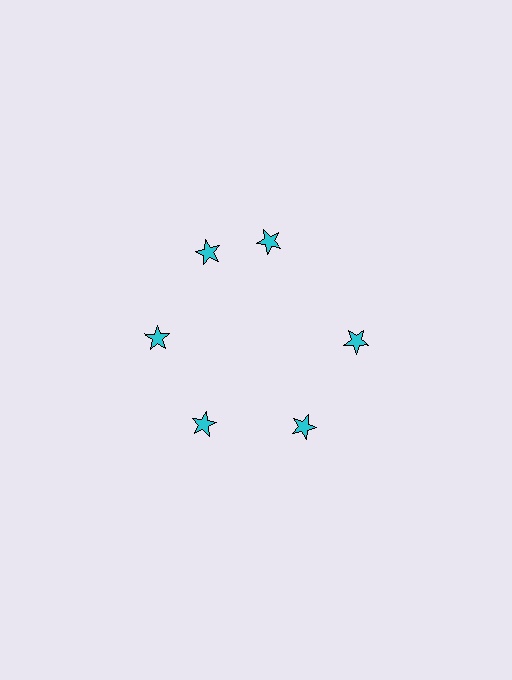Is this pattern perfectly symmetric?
No. The 6 cyan stars are arranged in a ring, but one element near the 1 o'clock position is rotated out of alignment along the ring, breaking the 6-fold rotational symmetry.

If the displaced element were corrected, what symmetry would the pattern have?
It would have 6-fold rotational symmetry — the pattern would map onto itself every 60 degrees.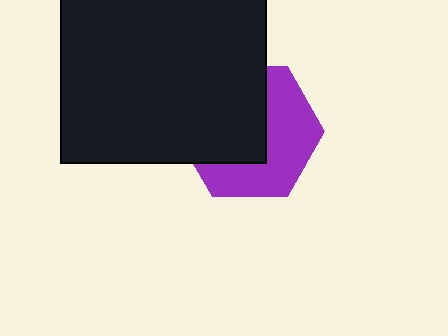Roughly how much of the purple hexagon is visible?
About half of it is visible (roughly 49%).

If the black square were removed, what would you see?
You would see the complete purple hexagon.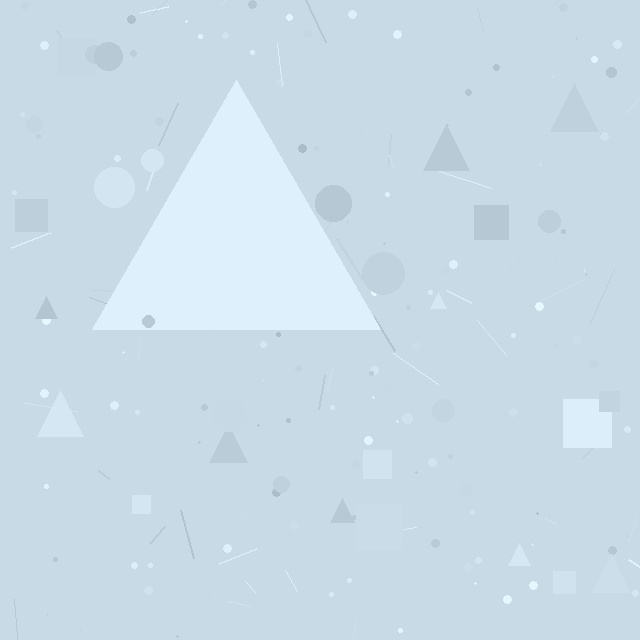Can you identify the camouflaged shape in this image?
The camouflaged shape is a triangle.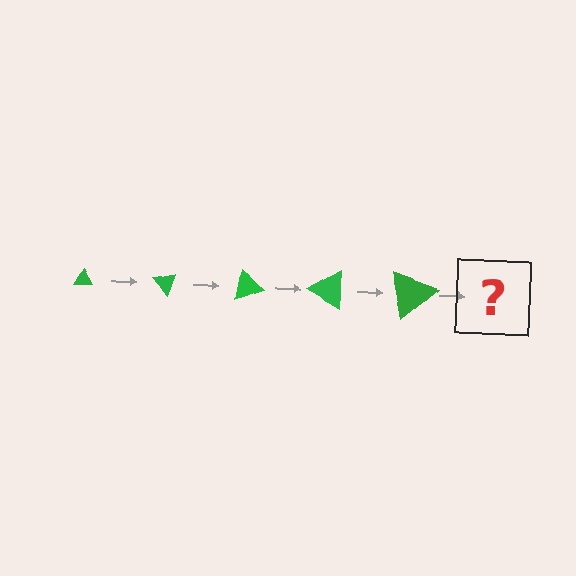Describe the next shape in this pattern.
It should be a triangle, larger than the previous one and rotated 250 degrees from the start.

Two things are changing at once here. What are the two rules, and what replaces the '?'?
The two rules are that the triangle grows larger each step and it rotates 50 degrees each step. The '?' should be a triangle, larger than the previous one and rotated 250 degrees from the start.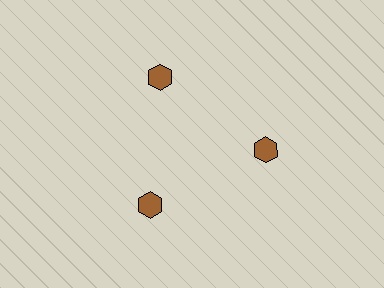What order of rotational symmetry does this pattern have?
This pattern has 3-fold rotational symmetry.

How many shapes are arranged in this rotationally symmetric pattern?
There are 3 shapes, arranged in 3 groups of 1.